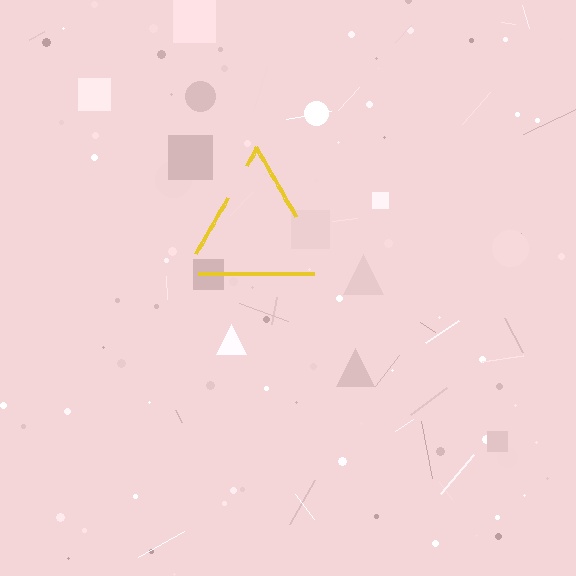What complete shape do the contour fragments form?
The contour fragments form a triangle.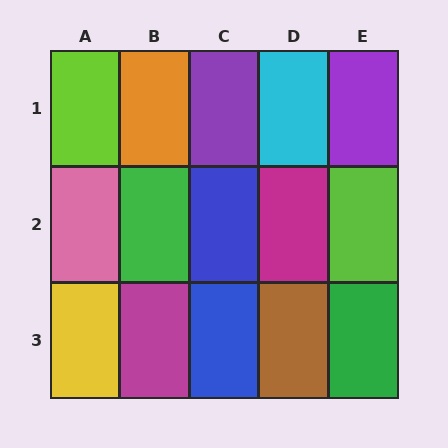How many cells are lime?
2 cells are lime.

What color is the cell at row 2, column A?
Pink.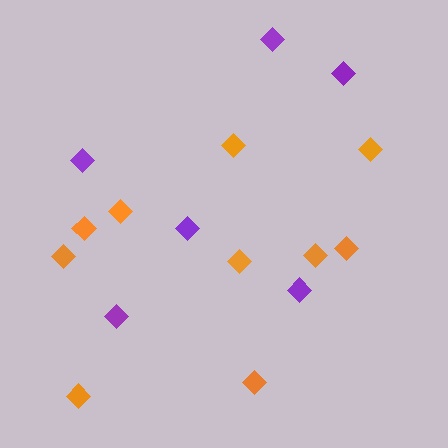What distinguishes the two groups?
There are 2 groups: one group of purple diamonds (6) and one group of orange diamonds (10).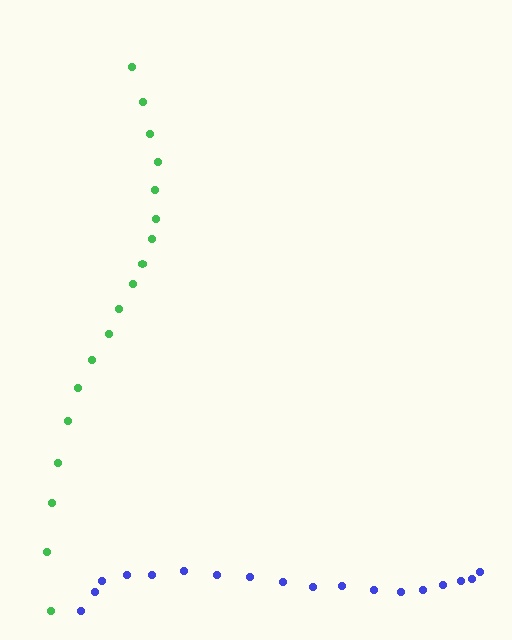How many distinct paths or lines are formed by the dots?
There are 2 distinct paths.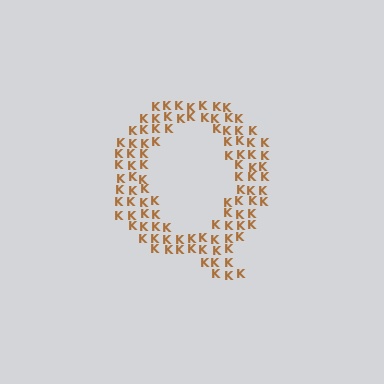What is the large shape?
The large shape is the letter Q.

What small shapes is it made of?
It is made of small letter K's.